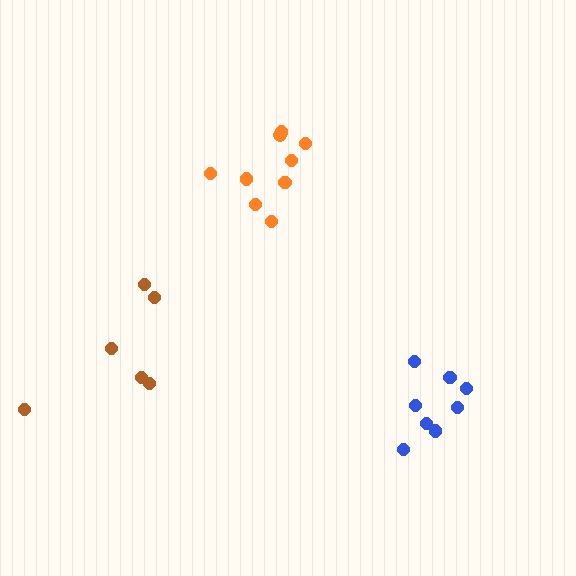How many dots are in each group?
Group 1: 6 dots, Group 2: 8 dots, Group 3: 9 dots (23 total).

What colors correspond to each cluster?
The clusters are colored: brown, blue, orange.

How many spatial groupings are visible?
There are 3 spatial groupings.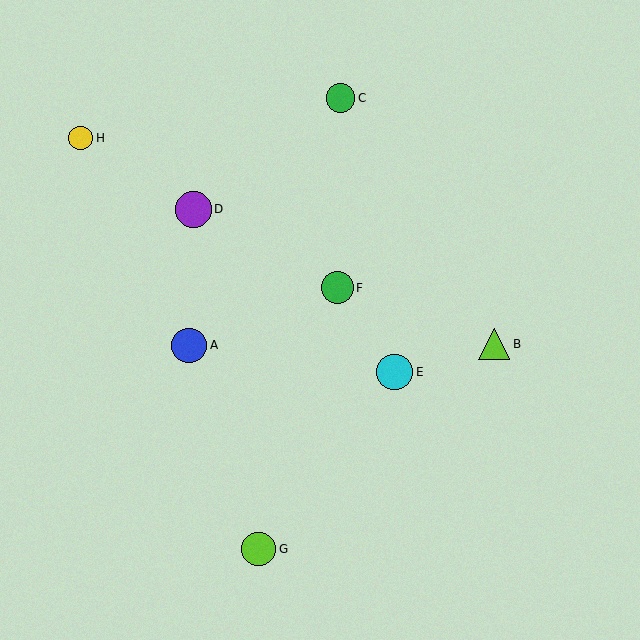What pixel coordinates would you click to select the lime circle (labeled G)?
Click at (259, 549) to select the lime circle G.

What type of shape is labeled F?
Shape F is a green circle.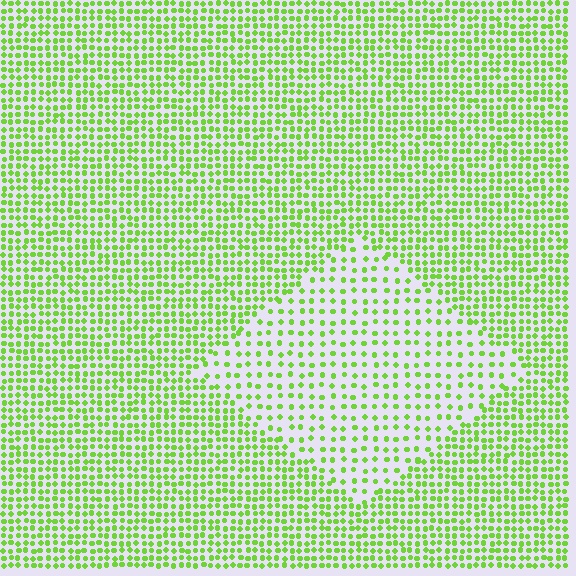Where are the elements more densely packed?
The elements are more densely packed outside the diamond boundary.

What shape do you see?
I see a diamond.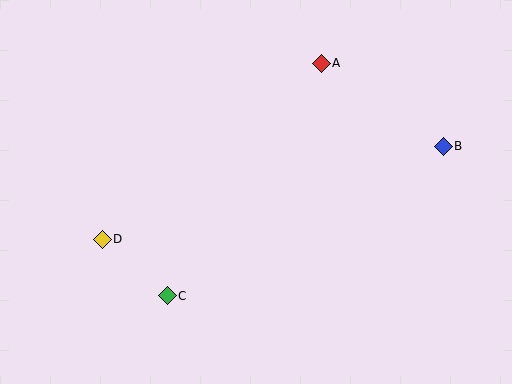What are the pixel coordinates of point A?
Point A is at (321, 63).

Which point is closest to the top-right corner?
Point B is closest to the top-right corner.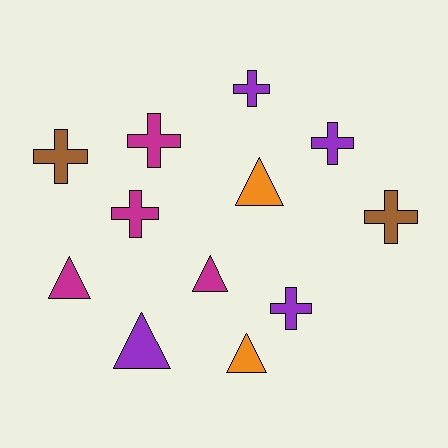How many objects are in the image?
There are 12 objects.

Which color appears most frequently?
Magenta, with 4 objects.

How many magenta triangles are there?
There are 2 magenta triangles.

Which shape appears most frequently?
Cross, with 7 objects.